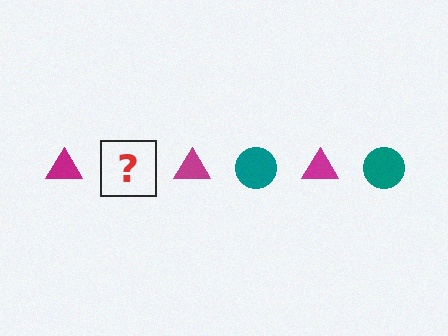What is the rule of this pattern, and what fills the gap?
The rule is that the pattern alternates between magenta triangle and teal circle. The gap should be filled with a teal circle.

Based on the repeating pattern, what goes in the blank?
The blank should be a teal circle.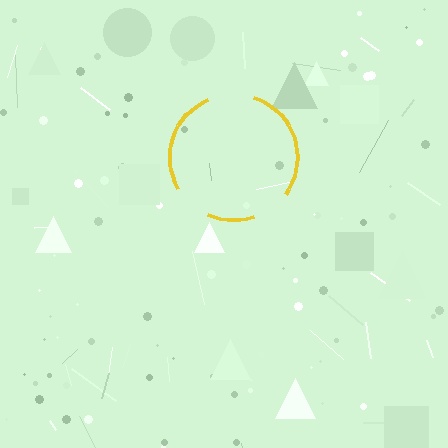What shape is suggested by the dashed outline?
The dashed outline suggests a circle.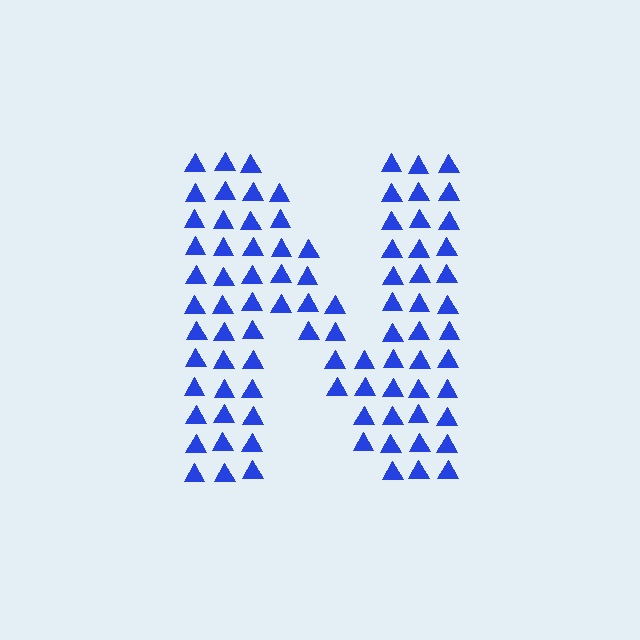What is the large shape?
The large shape is the letter N.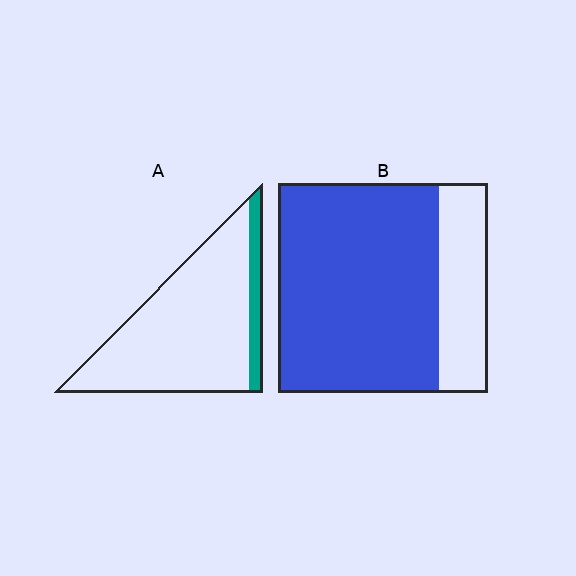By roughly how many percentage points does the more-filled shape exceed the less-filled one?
By roughly 65 percentage points (B over A).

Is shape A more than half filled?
No.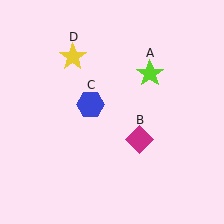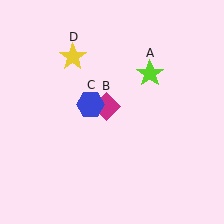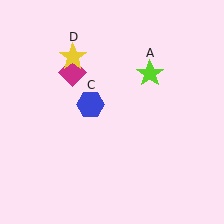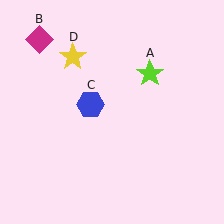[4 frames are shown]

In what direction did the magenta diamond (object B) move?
The magenta diamond (object B) moved up and to the left.